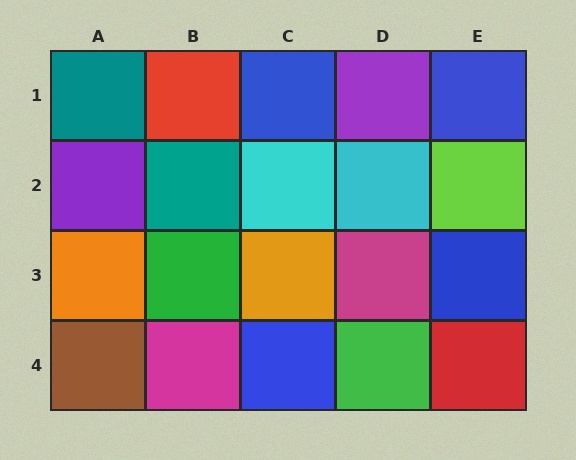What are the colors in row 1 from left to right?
Teal, red, blue, purple, blue.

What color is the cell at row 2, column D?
Cyan.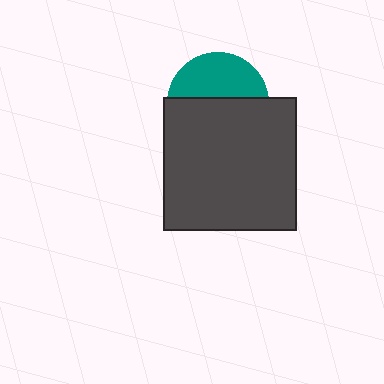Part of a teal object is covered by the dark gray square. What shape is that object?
It is a circle.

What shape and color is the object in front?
The object in front is a dark gray square.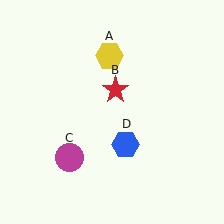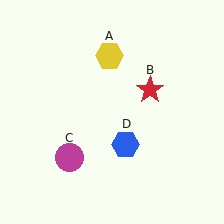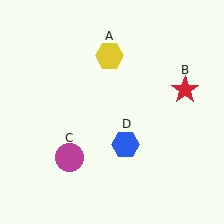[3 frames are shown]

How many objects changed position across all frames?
1 object changed position: red star (object B).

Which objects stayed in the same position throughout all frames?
Yellow hexagon (object A) and magenta circle (object C) and blue hexagon (object D) remained stationary.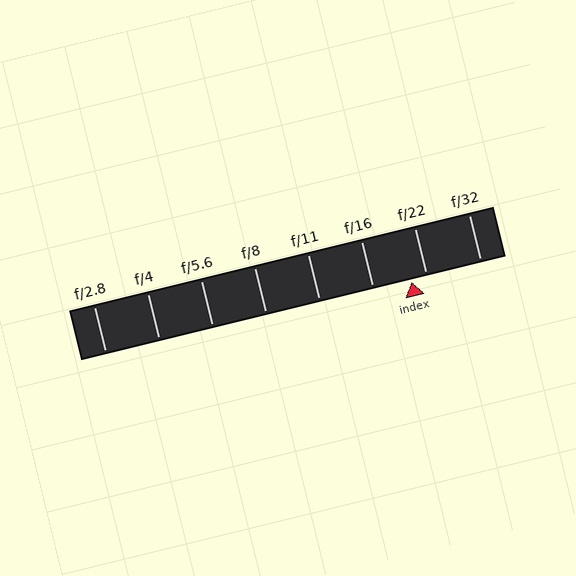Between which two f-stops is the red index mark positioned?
The index mark is between f/16 and f/22.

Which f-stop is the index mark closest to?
The index mark is closest to f/22.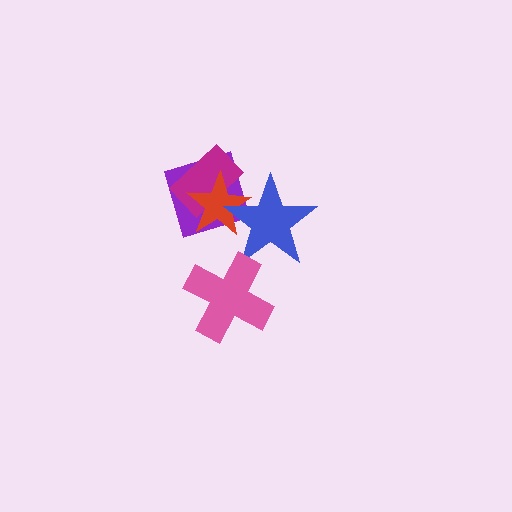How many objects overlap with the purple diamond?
3 objects overlap with the purple diamond.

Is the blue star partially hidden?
No, no other shape covers it.